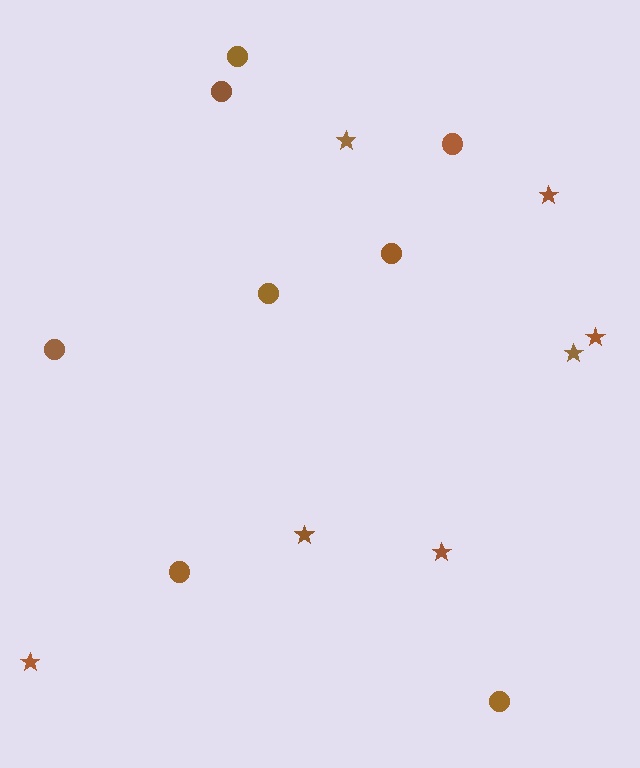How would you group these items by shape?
There are 2 groups: one group of stars (7) and one group of circles (8).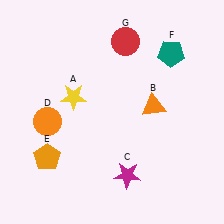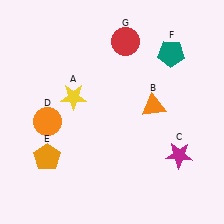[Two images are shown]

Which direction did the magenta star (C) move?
The magenta star (C) moved right.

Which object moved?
The magenta star (C) moved right.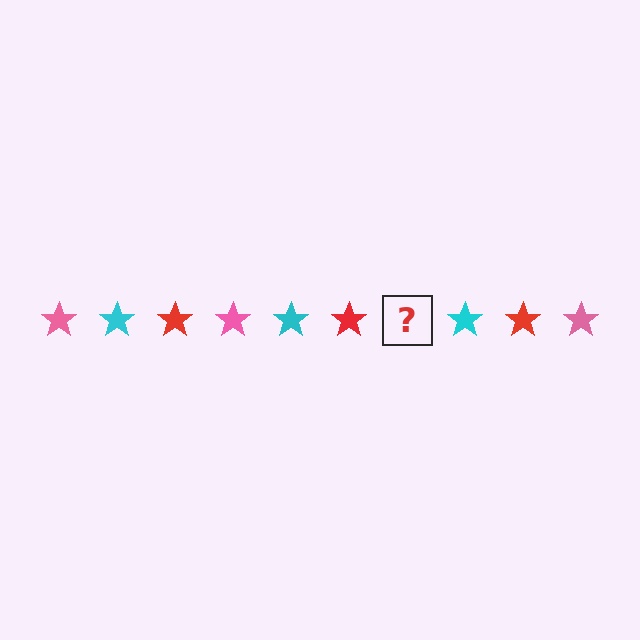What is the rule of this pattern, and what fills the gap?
The rule is that the pattern cycles through pink, cyan, red stars. The gap should be filled with a pink star.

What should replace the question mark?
The question mark should be replaced with a pink star.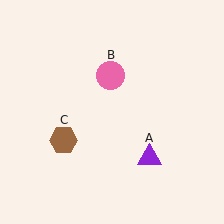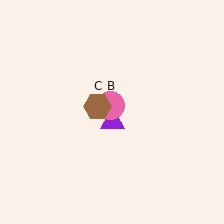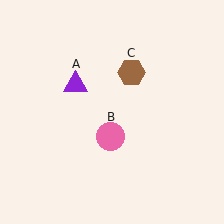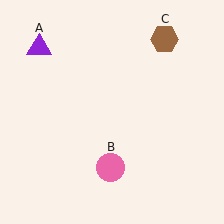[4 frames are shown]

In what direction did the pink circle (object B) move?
The pink circle (object B) moved down.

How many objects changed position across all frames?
3 objects changed position: purple triangle (object A), pink circle (object B), brown hexagon (object C).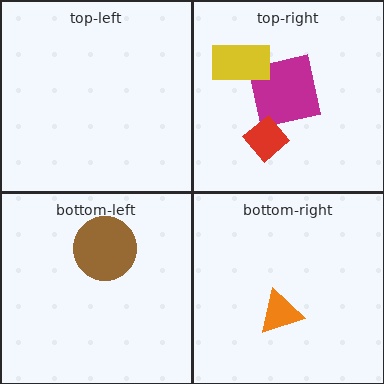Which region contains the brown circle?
The bottom-left region.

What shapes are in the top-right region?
The magenta square, the red diamond, the yellow rectangle.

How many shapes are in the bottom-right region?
1.